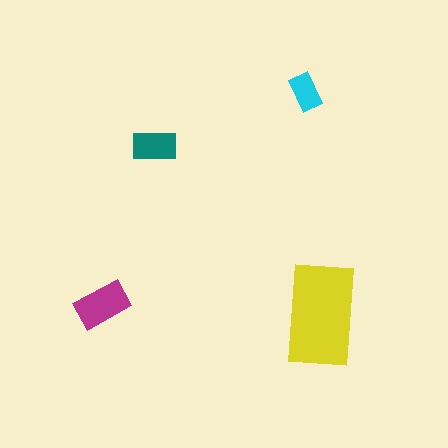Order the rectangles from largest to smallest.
the yellow one, the magenta one, the teal one, the cyan one.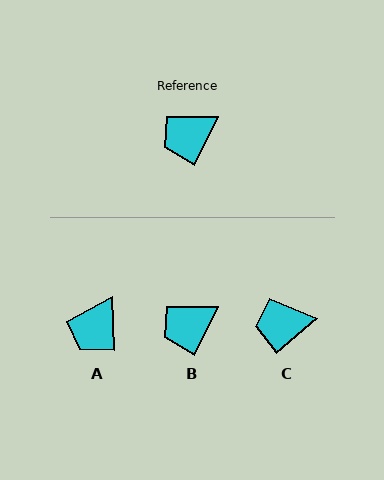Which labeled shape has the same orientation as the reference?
B.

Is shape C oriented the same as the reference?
No, it is off by about 23 degrees.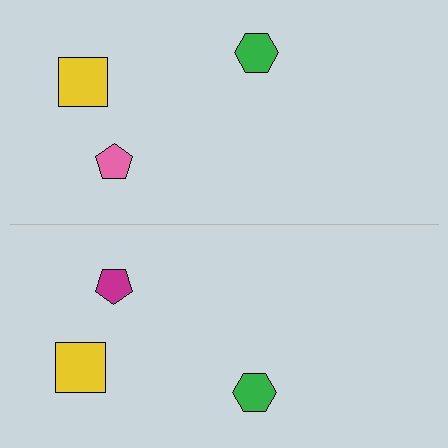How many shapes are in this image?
There are 6 shapes in this image.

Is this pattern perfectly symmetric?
No, the pattern is not perfectly symmetric. The magenta pentagon on the bottom side breaks the symmetry — its mirror counterpart is pink.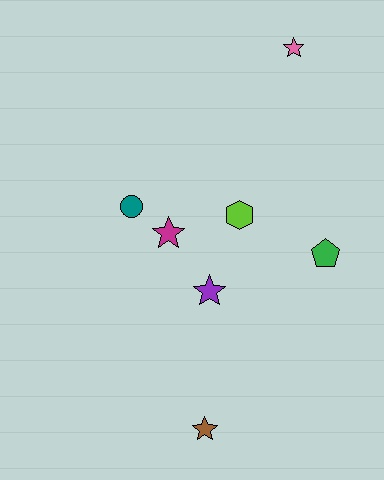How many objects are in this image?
There are 7 objects.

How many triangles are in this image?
There are no triangles.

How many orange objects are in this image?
There are no orange objects.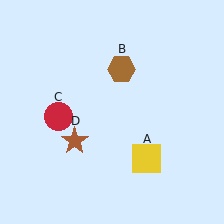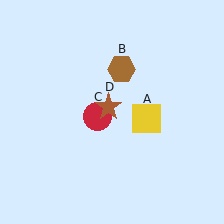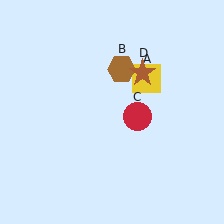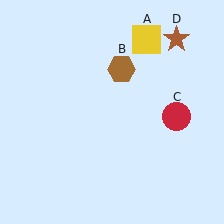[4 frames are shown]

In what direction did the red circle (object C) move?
The red circle (object C) moved right.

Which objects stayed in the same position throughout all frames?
Brown hexagon (object B) remained stationary.